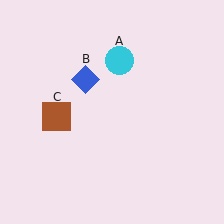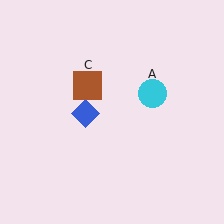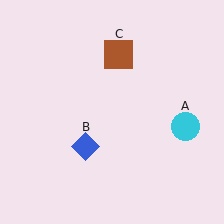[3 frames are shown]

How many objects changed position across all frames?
3 objects changed position: cyan circle (object A), blue diamond (object B), brown square (object C).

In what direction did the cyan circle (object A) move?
The cyan circle (object A) moved down and to the right.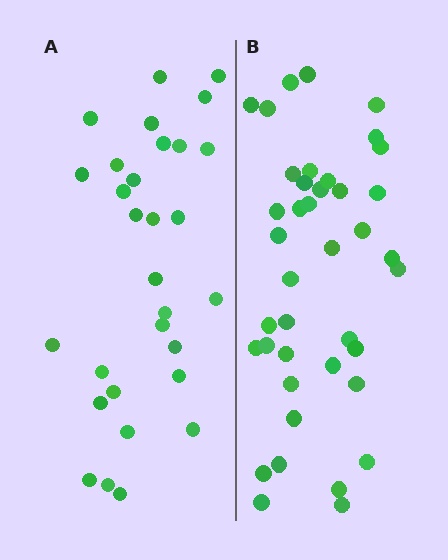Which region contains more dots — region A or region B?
Region B (the right region) has more dots.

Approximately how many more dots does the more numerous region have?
Region B has roughly 10 or so more dots than region A.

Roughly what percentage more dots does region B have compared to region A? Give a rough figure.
About 35% more.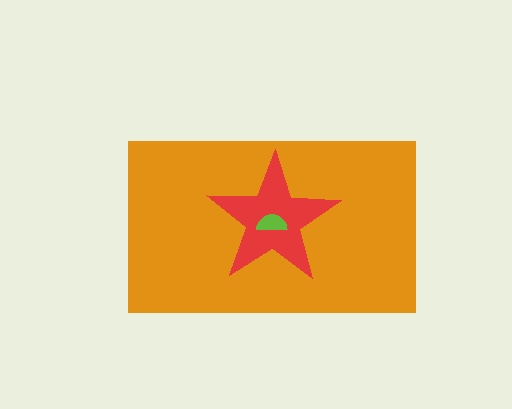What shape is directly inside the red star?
The lime semicircle.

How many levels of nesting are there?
3.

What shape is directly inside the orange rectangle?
The red star.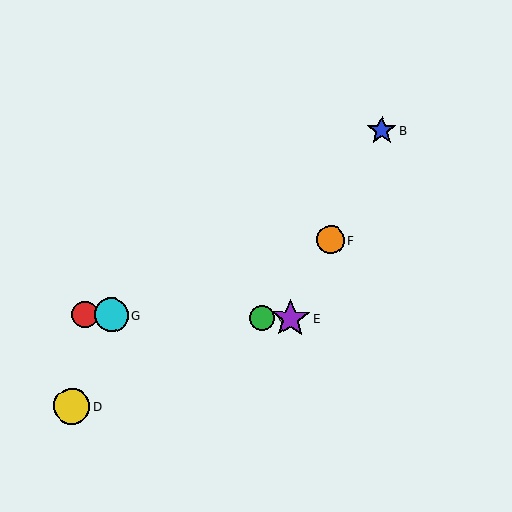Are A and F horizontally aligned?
No, A is at y≈315 and F is at y≈240.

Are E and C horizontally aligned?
Yes, both are at y≈318.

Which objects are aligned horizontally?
Objects A, C, E, G are aligned horizontally.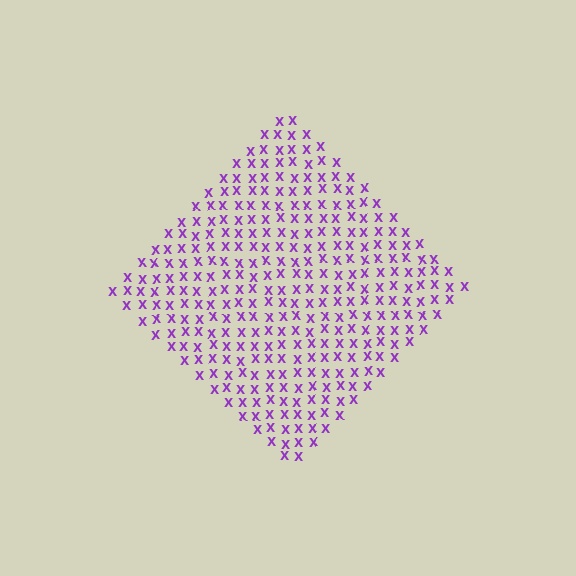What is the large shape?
The large shape is a diamond.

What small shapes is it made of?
It is made of small letter X's.